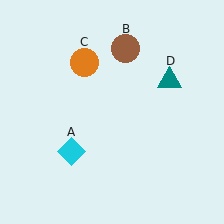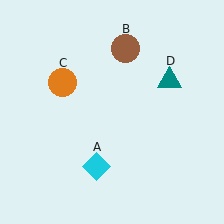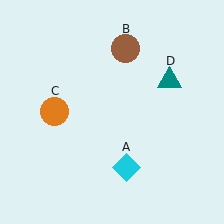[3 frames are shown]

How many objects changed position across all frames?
2 objects changed position: cyan diamond (object A), orange circle (object C).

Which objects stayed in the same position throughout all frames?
Brown circle (object B) and teal triangle (object D) remained stationary.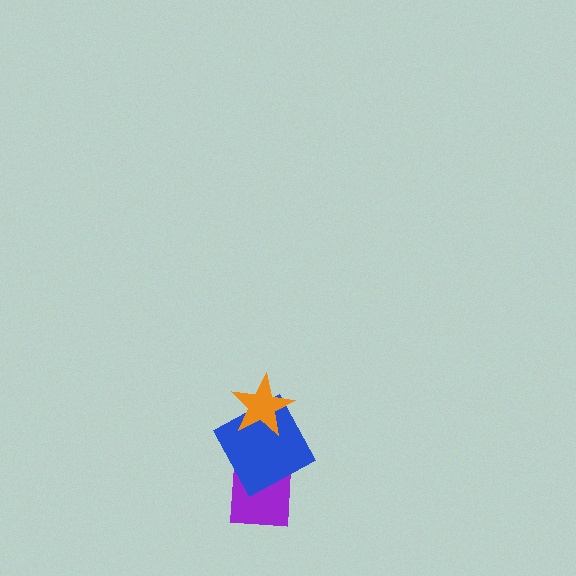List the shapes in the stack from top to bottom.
From top to bottom: the orange star, the blue square, the purple square.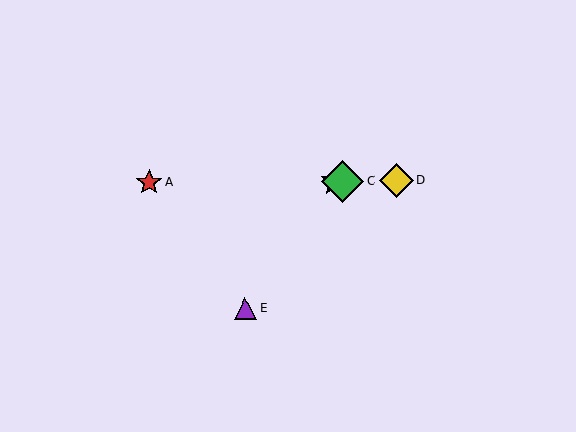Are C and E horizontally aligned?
No, C is at y≈181 and E is at y≈309.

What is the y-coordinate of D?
Object D is at y≈181.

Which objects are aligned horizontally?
Objects A, B, C, D are aligned horizontally.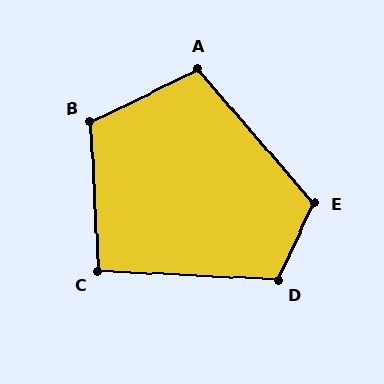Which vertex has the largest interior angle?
E, at approximately 113 degrees.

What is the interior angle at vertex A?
Approximately 105 degrees (obtuse).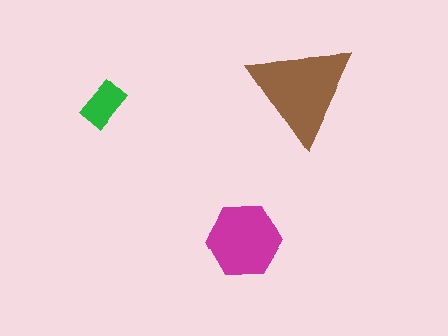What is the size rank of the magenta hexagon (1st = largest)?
2nd.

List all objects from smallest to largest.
The green rectangle, the magenta hexagon, the brown triangle.